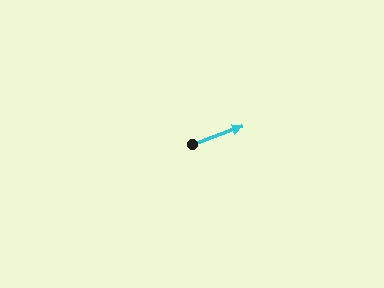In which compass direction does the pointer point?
East.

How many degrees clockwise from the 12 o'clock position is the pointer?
Approximately 70 degrees.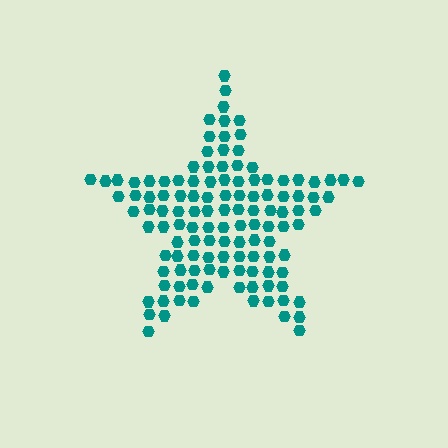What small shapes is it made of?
It is made of small hexagons.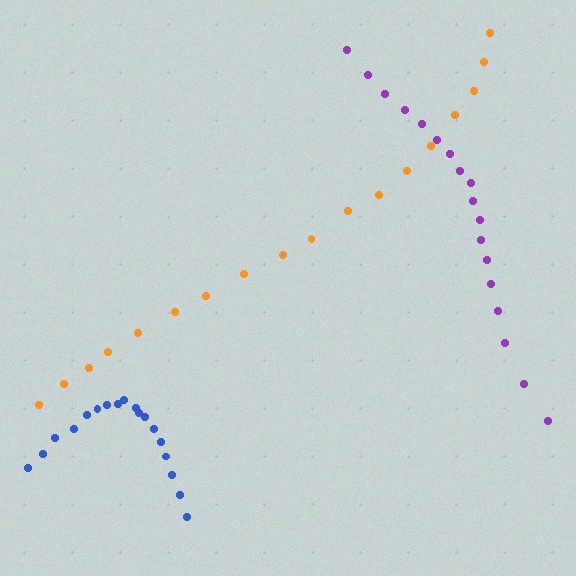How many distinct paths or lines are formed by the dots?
There are 3 distinct paths.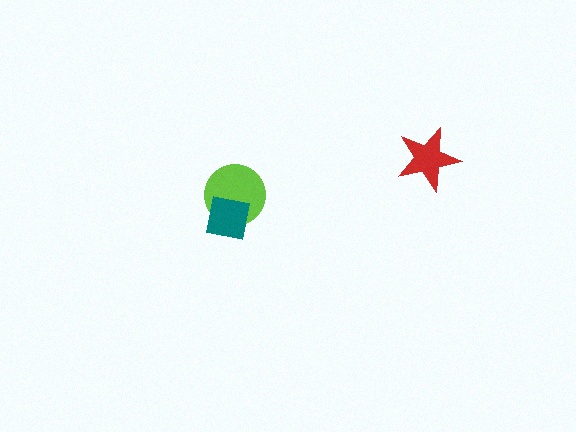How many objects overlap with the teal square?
1 object overlaps with the teal square.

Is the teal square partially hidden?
No, no other shape covers it.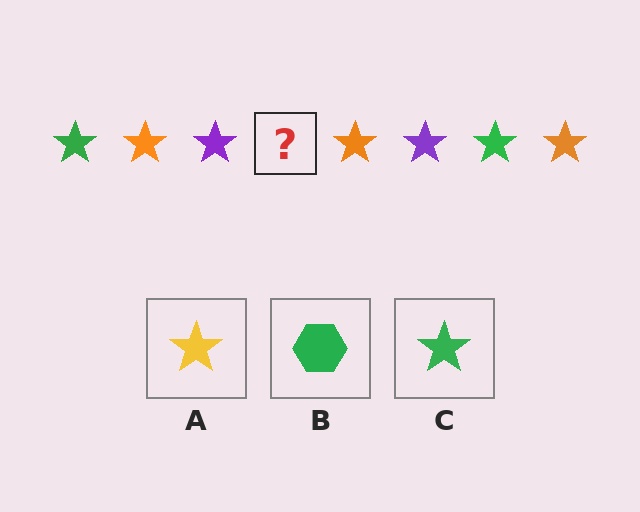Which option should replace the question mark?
Option C.